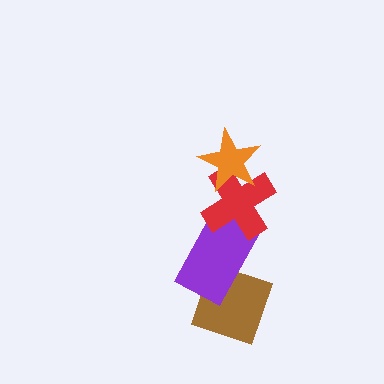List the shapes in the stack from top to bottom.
From top to bottom: the orange star, the red cross, the purple rectangle, the brown diamond.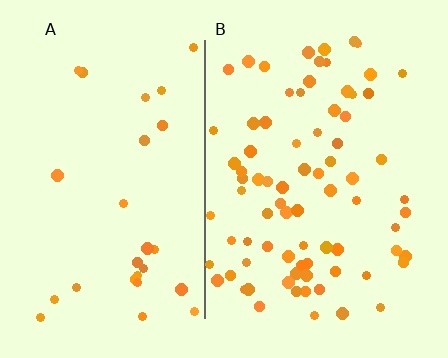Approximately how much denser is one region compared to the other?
Approximately 2.9× — region B over region A.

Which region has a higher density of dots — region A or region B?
B (the right).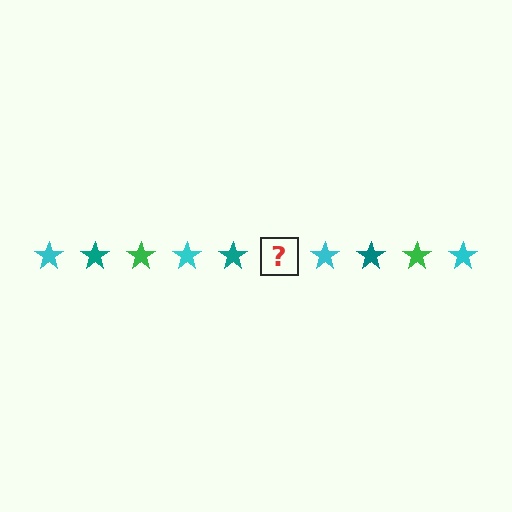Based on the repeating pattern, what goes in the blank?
The blank should be a green star.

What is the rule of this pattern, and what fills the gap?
The rule is that the pattern cycles through cyan, teal, green stars. The gap should be filled with a green star.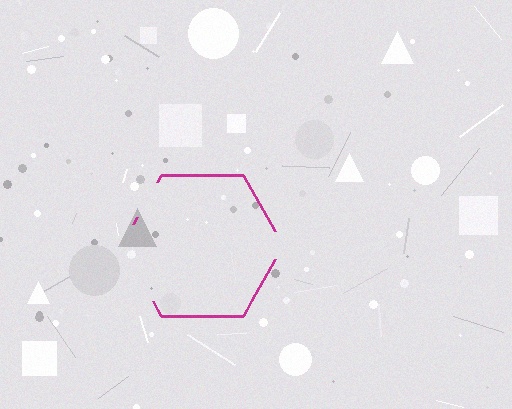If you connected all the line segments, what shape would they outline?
They would outline a hexagon.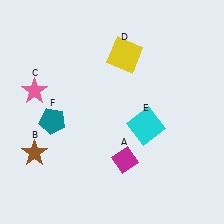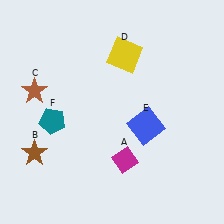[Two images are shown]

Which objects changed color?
C changed from pink to brown. E changed from cyan to blue.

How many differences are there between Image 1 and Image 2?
There are 2 differences between the two images.